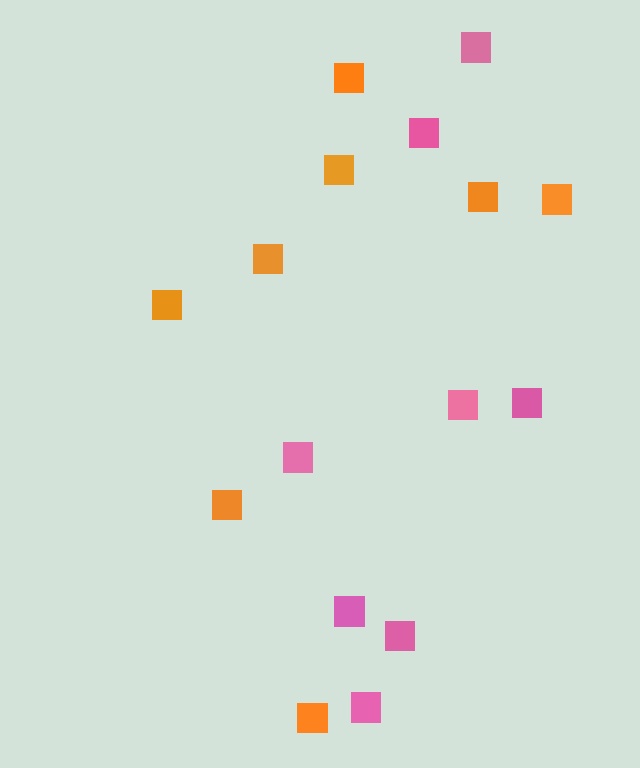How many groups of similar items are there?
There are 2 groups: one group of orange squares (8) and one group of pink squares (8).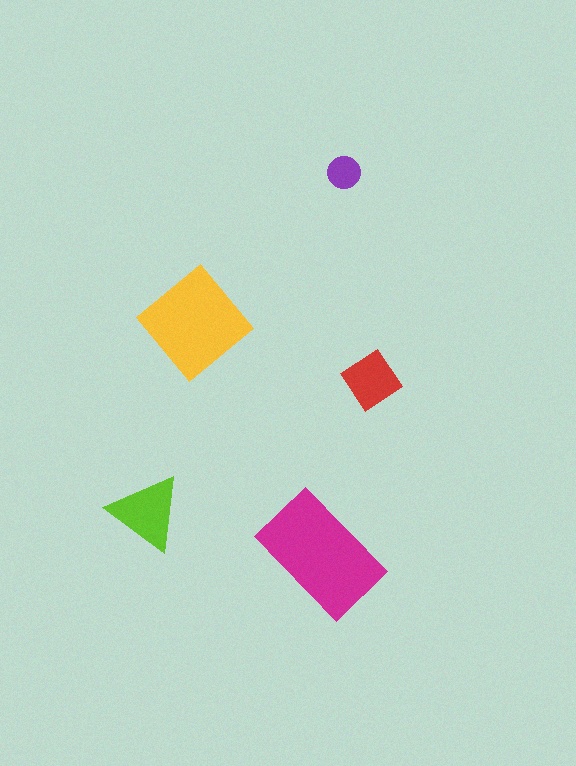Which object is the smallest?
The purple circle.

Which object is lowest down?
The magenta rectangle is bottommost.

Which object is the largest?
The magenta rectangle.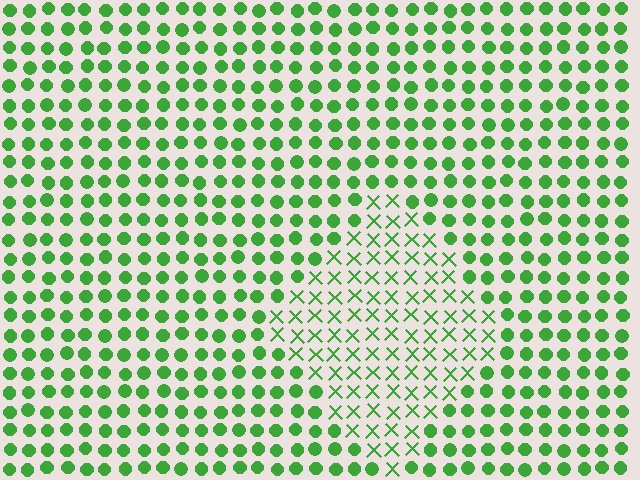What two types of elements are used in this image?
The image uses X marks inside the diamond region and circles outside it.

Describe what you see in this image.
The image is filled with small green elements arranged in a uniform grid. A diamond-shaped region contains X marks, while the surrounding area contains circles. The boundary is defined purely by the change in element shape.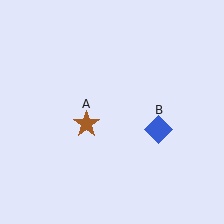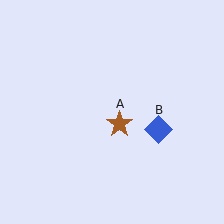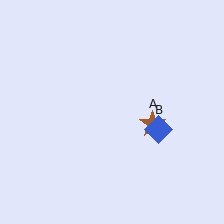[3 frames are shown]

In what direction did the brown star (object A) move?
The brown star (object A) moved right.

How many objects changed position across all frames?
1 object changed position: brown star (object A).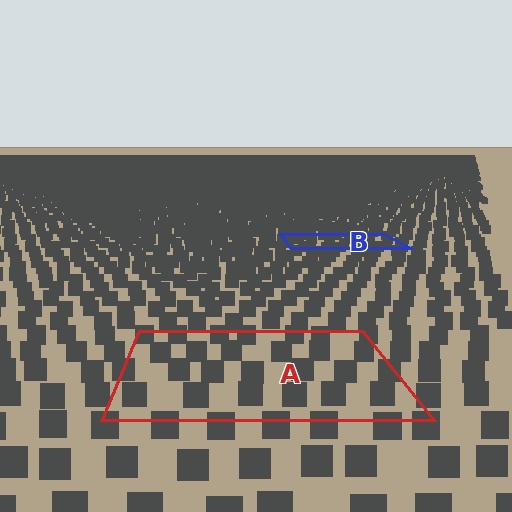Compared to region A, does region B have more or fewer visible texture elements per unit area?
Region B has more texture elements per unit area — they are packed more densely because it is farther away.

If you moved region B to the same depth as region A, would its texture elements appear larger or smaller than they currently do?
They would appear larger. At a closer depth, the same texture elements are projected at a bigger on-screen size.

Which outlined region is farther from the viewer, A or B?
Region B is farther from the viewer — the texture elements inside it appear smaller and more densely packed.